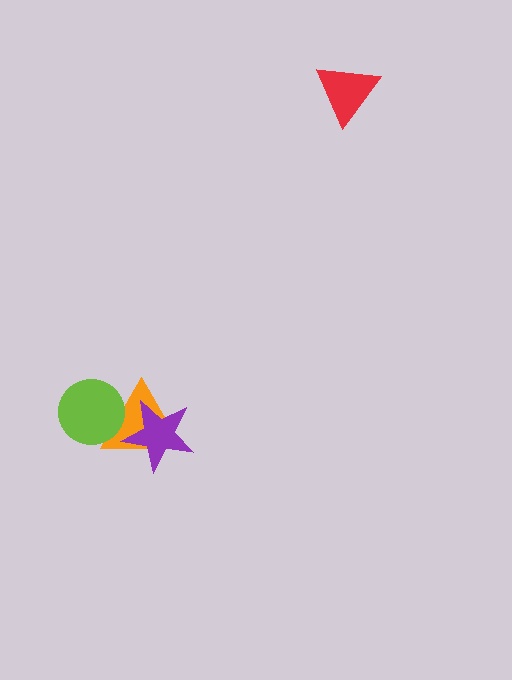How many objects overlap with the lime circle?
1 object overlaps with the lime circle.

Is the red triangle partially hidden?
No, no other shape covers it.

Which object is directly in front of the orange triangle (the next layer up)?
The purple star is directly in front of the orange triangle.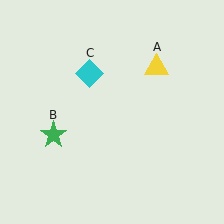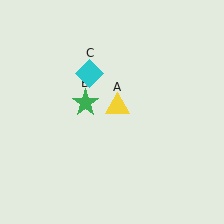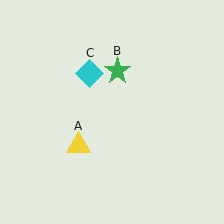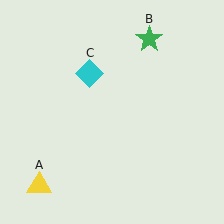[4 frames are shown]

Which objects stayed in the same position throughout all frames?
Cyan diamond (object C) remained stationary.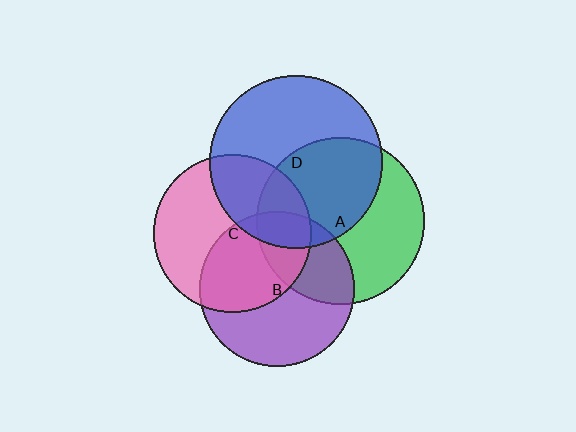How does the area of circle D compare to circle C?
Approximately 1.2 times.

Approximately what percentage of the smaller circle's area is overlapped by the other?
Approximately 35%.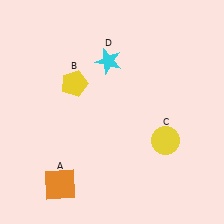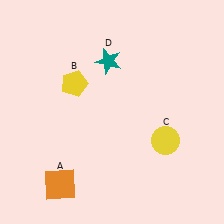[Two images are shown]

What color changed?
The star (D) changed from cyan in Image 1 to teal in Image 2.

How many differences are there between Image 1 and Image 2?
There is 1 difference between the two images.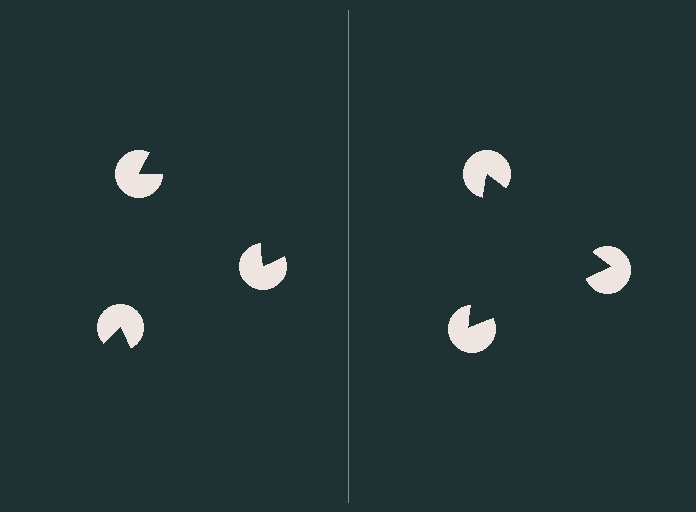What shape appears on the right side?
An illusory triangle.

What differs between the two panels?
The pac-man discs are positioned identically on both sides; only the wedge orientations differ. On the right they align to a triangle; on the left they are misaligned.